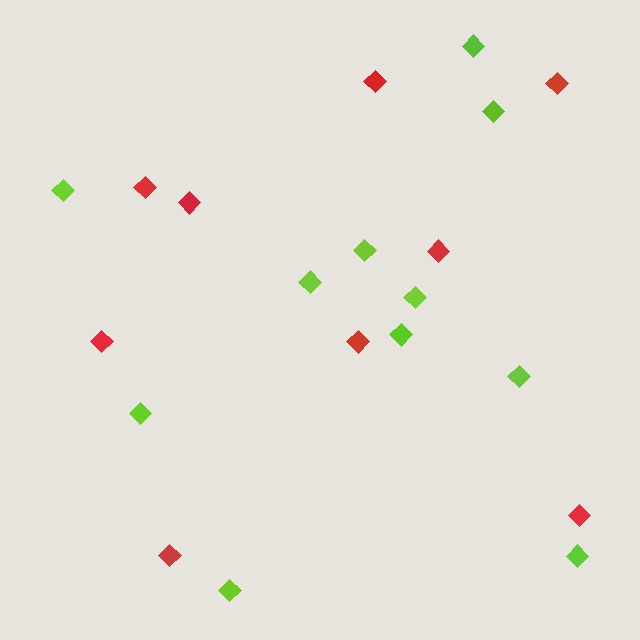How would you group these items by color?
There are 2 groups: one group of red diamonds (9) and one group of lime diamonds (11).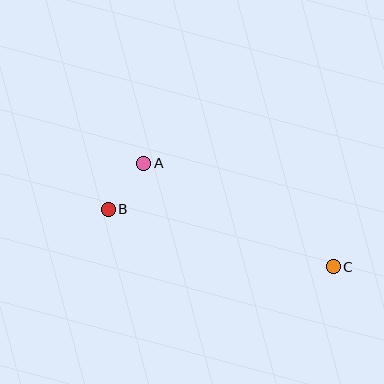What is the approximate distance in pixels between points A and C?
The distance between A and C is approximately 216 pixels.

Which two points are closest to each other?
Points A and B are closest to each other.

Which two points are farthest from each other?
Points B and C are farthest from each other.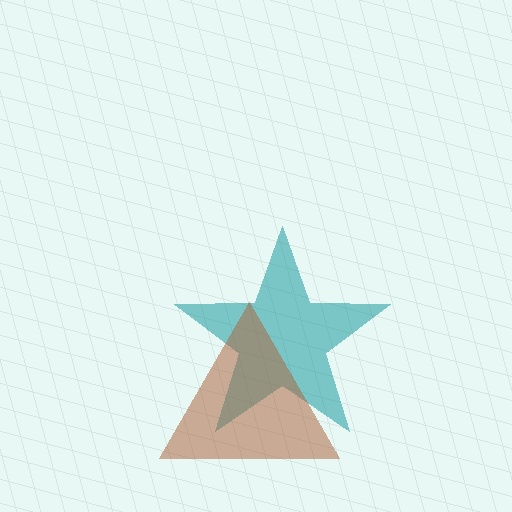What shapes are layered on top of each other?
The layered shapes are: a teal star, a brown triangle.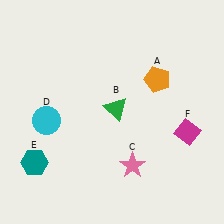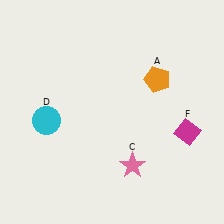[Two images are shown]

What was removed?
The teal hexagon (E), the green triangle (B) were removed in Image 2.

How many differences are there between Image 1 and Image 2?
There are 2 differences between the two images.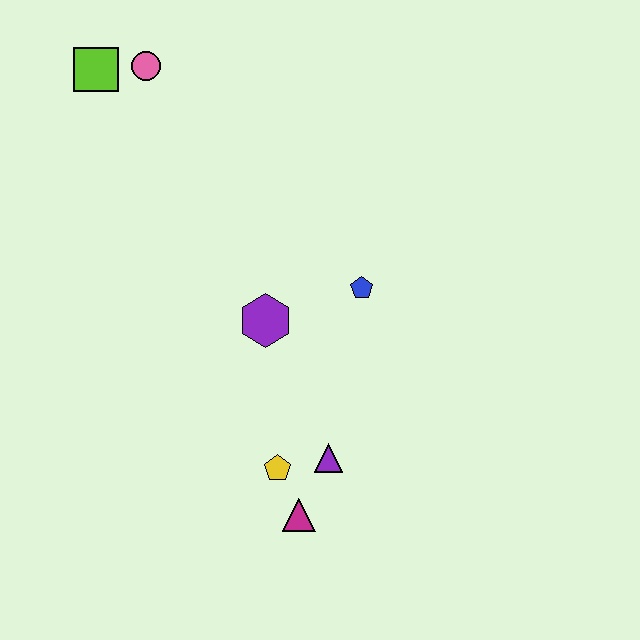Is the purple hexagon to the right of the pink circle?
Yes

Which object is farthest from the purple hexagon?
The lime square is farthest from the purple hexagon.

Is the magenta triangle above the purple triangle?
No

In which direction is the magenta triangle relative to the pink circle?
The magenta triangle is below the pink circle.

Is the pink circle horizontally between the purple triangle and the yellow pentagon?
No